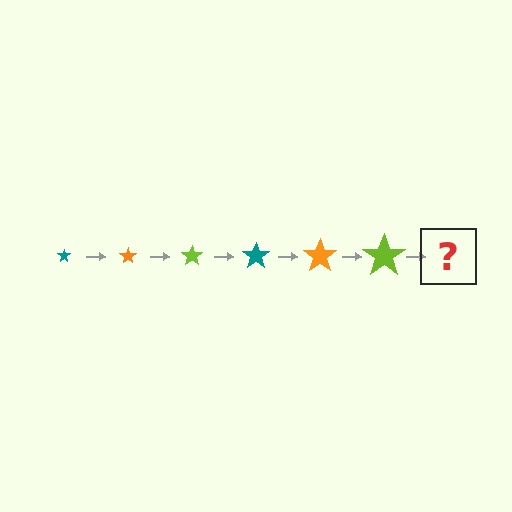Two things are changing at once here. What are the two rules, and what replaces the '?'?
The two rules are that the star grows larger each step and the color cycles through teal, orange, and lime. The '?' should be a teal star, larger than the previous one.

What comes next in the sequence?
The next element should be a teal star, larger than the previous one.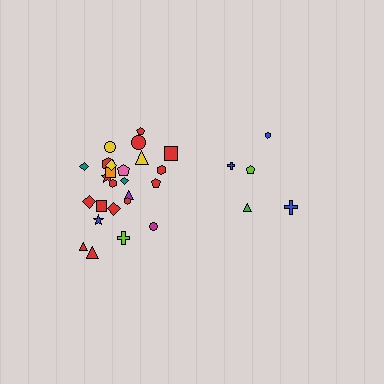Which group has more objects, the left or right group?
The left group.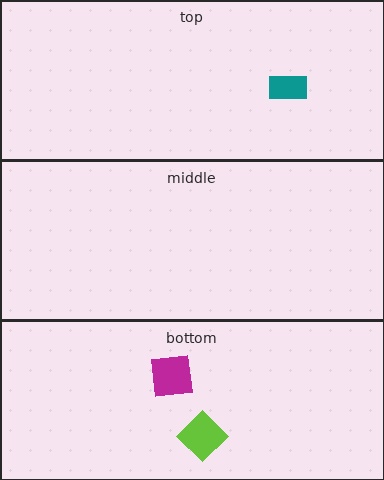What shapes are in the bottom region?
The magenta square, the lime diamond.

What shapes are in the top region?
The teal rectangle.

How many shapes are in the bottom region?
2.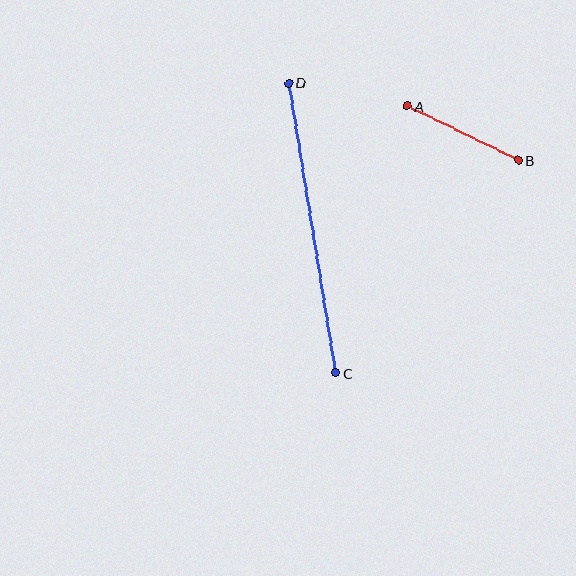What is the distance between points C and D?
The distance is approximately 294 pixels.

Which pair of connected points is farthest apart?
Points C and D are farthest apart.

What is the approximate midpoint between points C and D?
The midpoint is at approximately (312, 228) pixels.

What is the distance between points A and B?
The distance is approximately 124 pixels.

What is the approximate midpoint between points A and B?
The midpoint is at approximately (463, 133) pixels.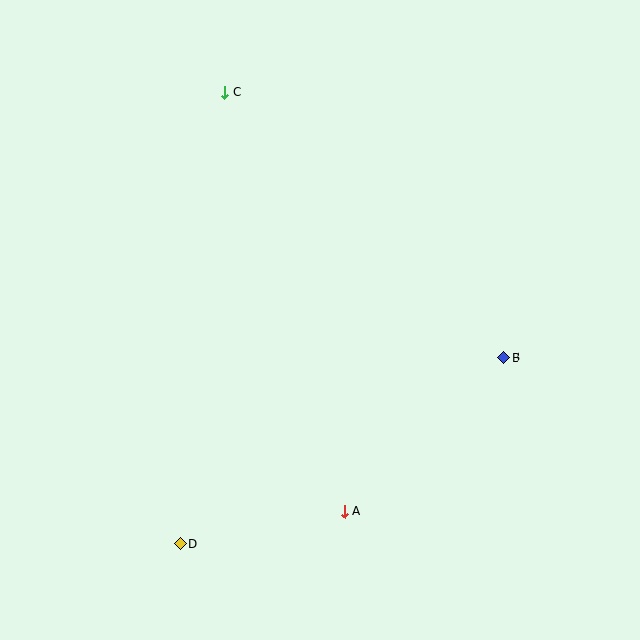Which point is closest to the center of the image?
Point B at (504, 357) is closest to the center.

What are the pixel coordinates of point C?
Point C is at (225, 92).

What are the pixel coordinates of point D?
Point D is at (180, 544).